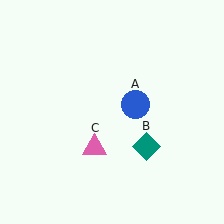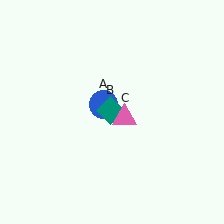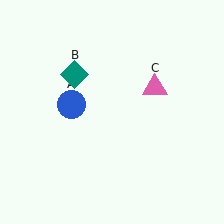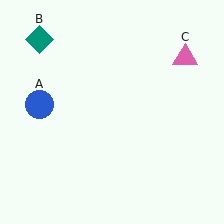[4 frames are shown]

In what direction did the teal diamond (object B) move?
The teal diamond (object B) moved up and to the left.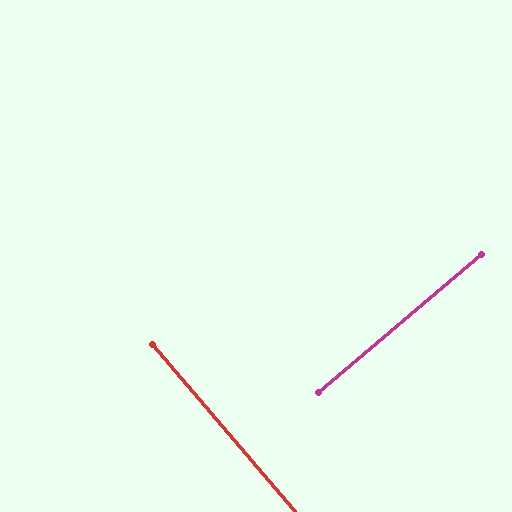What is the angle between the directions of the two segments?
Approximately 90 degrees.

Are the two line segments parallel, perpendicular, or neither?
Perpendicular — they meet at approximately 90°.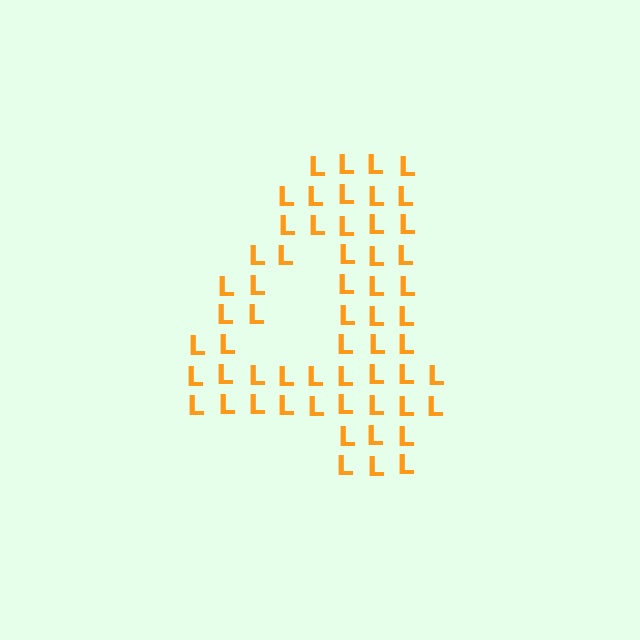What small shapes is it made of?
It is made of small letter L's.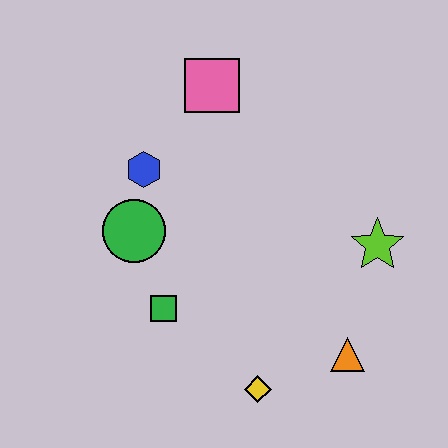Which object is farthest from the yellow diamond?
The pink square is farthest from the yellow diamond.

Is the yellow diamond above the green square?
No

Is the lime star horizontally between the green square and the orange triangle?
No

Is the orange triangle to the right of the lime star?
No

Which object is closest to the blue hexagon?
The green circle is closest to the blue hexagon.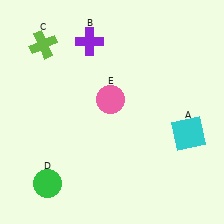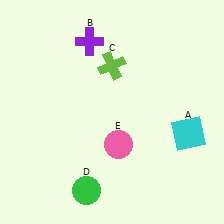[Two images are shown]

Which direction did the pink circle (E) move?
The pink circle (E) moved down.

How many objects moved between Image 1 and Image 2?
3 objects moved between the two images.